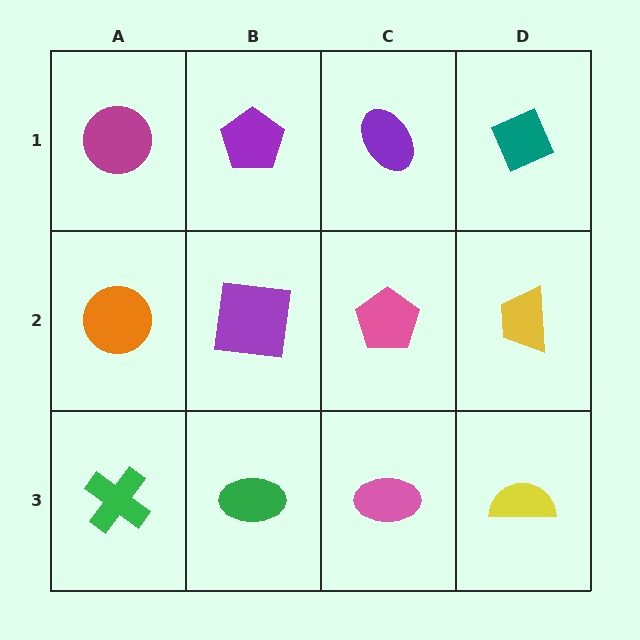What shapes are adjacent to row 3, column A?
An orange circle (row 2, column A), a green ellipse (row 3, column B).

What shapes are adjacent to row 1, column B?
A purple square (row 2, column B), a magenta circle (row 1, column A), a purple ellipse (row 1, column C).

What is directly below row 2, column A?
A green cross.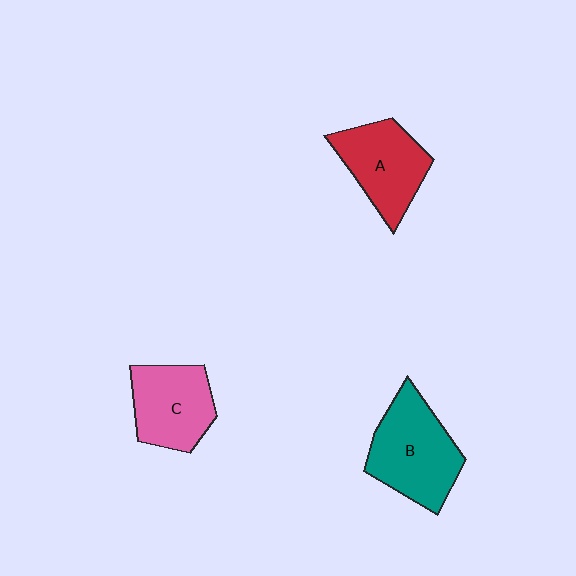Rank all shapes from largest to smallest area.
From largest to smallest: B (teal), A (red), C (pink).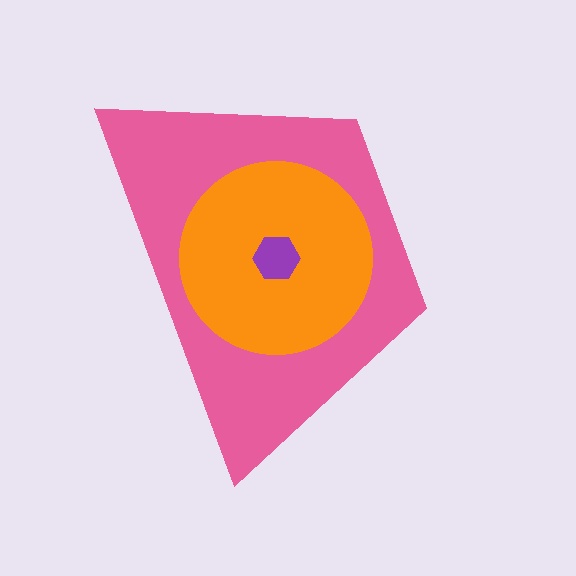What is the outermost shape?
The pink trapezoid.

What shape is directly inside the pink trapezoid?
The orange circle.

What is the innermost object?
The purple hexagon.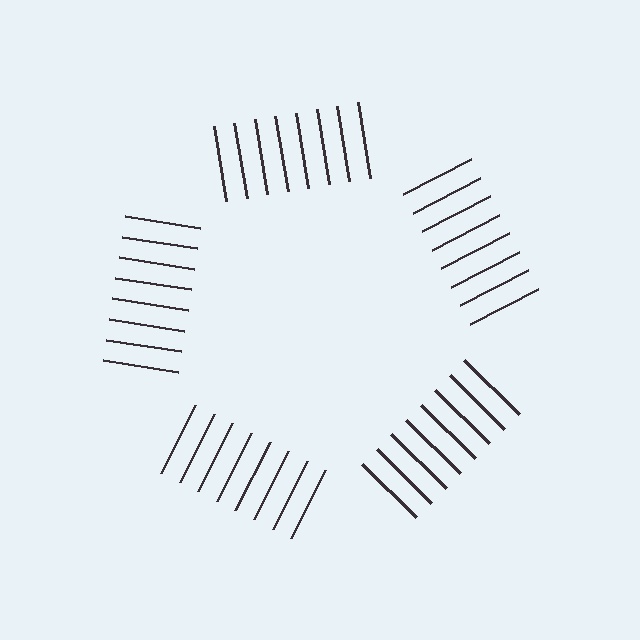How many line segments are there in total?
40 — 8 along each of the 5 edges.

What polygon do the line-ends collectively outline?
An illusory pentagon — the line segments terminate on its edges but no continuous stroke is drawn.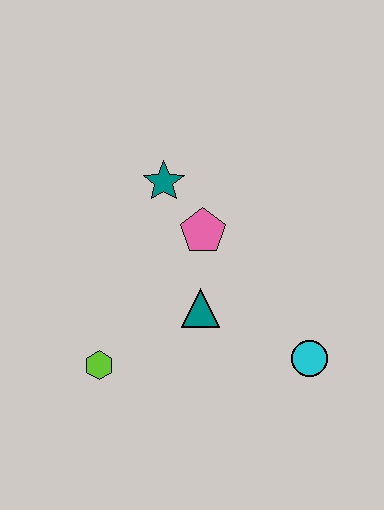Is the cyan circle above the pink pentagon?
No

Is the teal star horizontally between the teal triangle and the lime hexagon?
Yes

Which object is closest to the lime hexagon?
The teal triangle is closest to the lime hexagon.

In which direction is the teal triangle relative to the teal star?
The teal triangle is below the teal star.